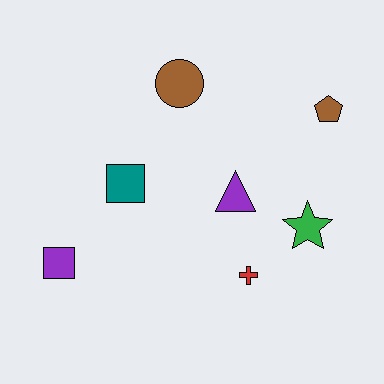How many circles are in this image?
There is 1 circle.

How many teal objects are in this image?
There is 1 teal object.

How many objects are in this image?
There are 7 objects.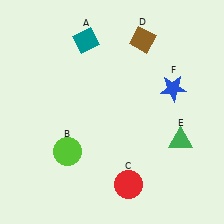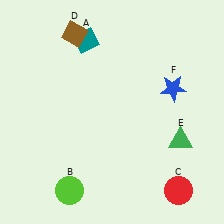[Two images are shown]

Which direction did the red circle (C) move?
The red circle (C) moved right.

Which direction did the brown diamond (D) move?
The brown diamond (D) moved left.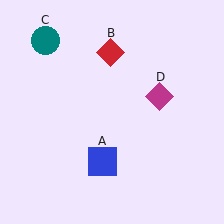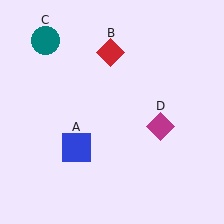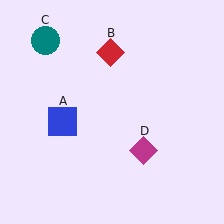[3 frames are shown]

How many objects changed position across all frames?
2 objects changed position: blue square (object A), magenta diamond (object D).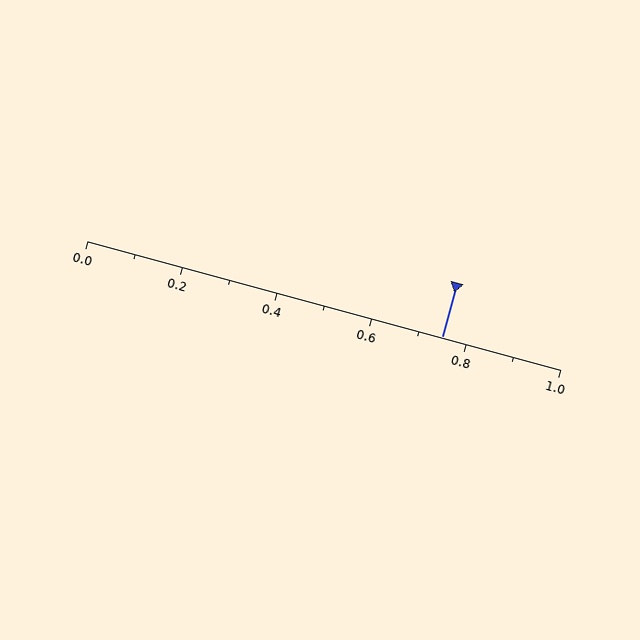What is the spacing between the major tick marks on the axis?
The major ticks are spaced 0.2 apart.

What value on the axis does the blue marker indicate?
The marker indicates approximately 0.75.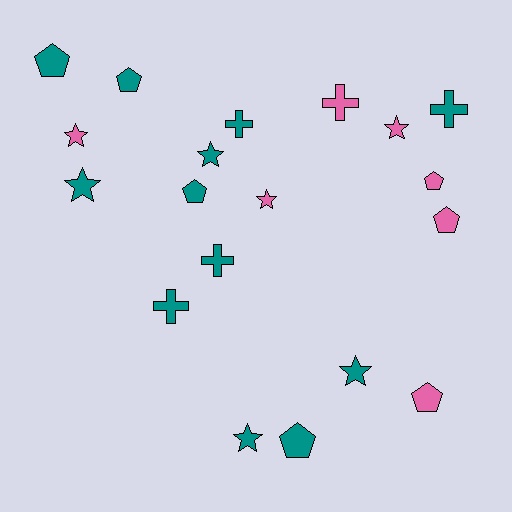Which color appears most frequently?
Teal, with 12 objects.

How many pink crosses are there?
There is 1 pink cross.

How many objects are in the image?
There are 19 objects.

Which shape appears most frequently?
Pentagon, with 7 objects.